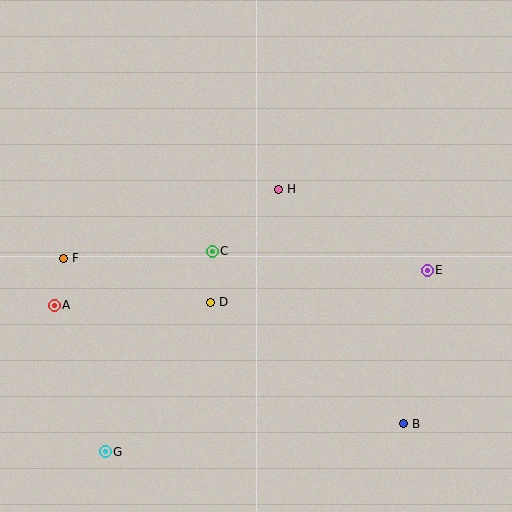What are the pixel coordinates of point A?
Point A is at (54, 305).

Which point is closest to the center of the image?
Point C at (212, 251) is closest to the center.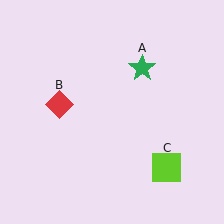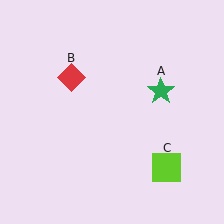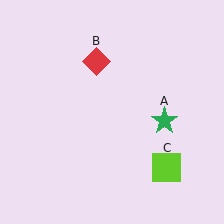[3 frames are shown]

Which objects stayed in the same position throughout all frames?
Lime square (object C) remained stationary.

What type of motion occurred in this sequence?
The green star (object A), red diamond (object B) rotated clockwise around the center of the scene.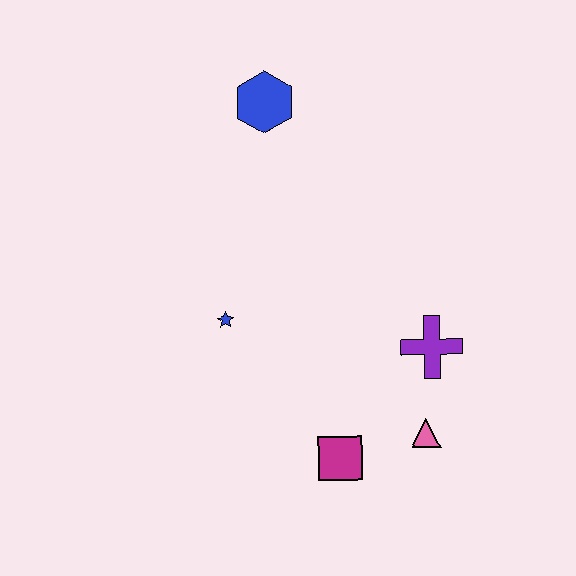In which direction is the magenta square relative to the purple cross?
The magenta square is below the purple cross.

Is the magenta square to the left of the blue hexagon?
No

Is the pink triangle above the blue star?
No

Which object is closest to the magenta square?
The pink triangle is closest to the magenta square.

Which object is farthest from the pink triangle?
The blue hexagon is farthest from the pink triangle.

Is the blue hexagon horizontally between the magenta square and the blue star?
Yes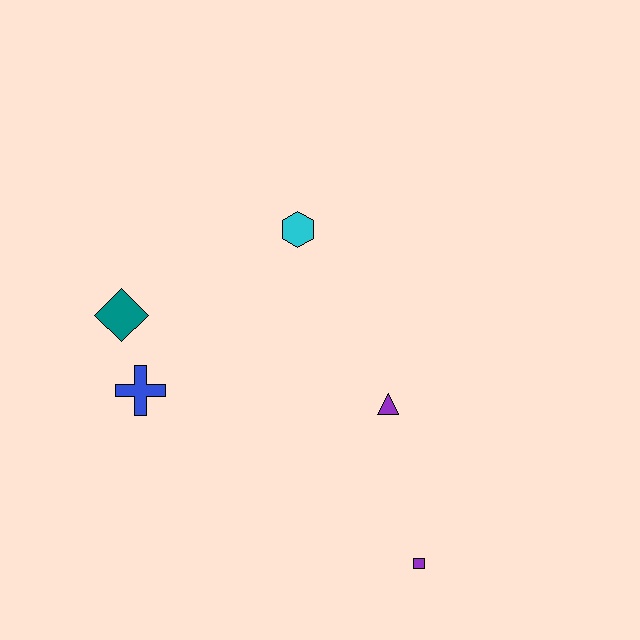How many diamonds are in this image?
There is 1 diamond.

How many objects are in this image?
There are 5 objects.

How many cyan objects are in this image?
There is 1 cyan object.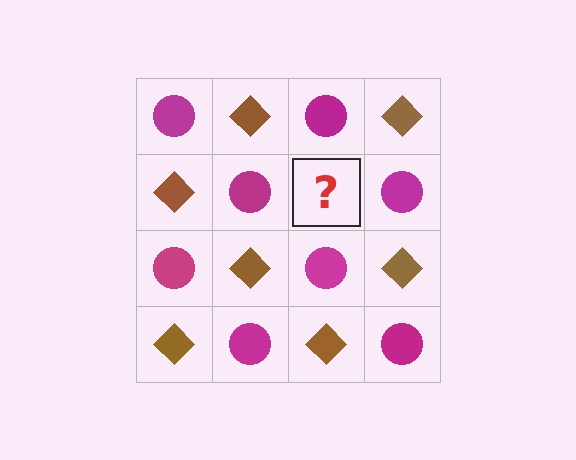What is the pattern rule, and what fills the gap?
The rule is that it alternates magenta circle and brown diamond in a checkerboard pattern. The gap should be filled with a brown diamond.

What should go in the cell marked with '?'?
The missing cell should contain a brown diamond.